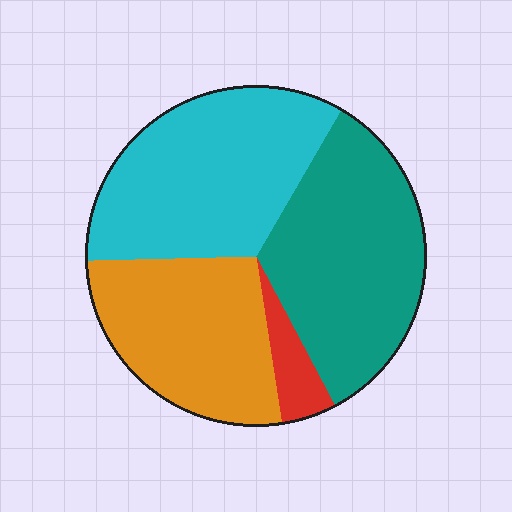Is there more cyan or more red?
Cyan.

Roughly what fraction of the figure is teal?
Teal takes up about one third (1/3) of the figure.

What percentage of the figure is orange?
Orange covers around 25% of the figure.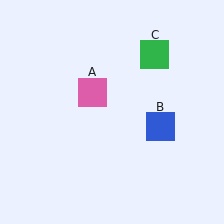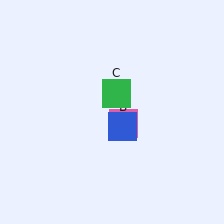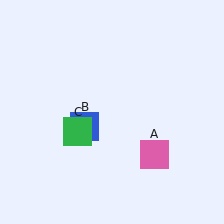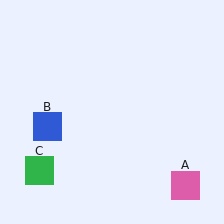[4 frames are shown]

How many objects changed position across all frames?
3 objects changed position: pink square (object A), blue square (object B), green square (object C).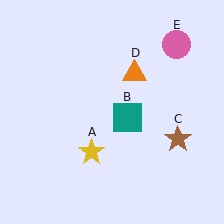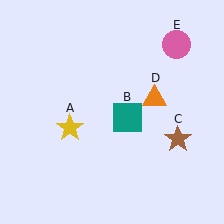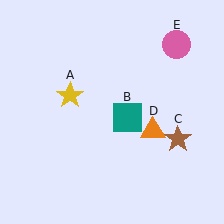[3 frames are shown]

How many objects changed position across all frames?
2 objects changed position: yellow star (object A), orange triangle (object D).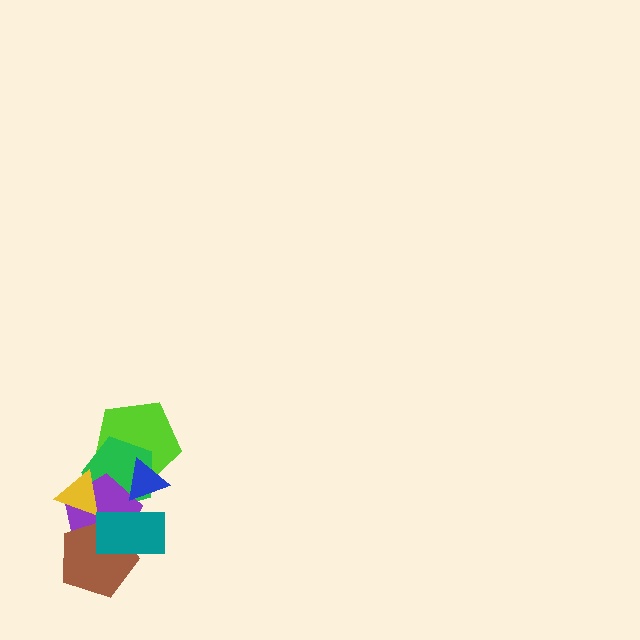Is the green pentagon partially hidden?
Yes, it is partially covered by another shape.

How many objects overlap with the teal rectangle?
3 objects overlap with the teal rectangle.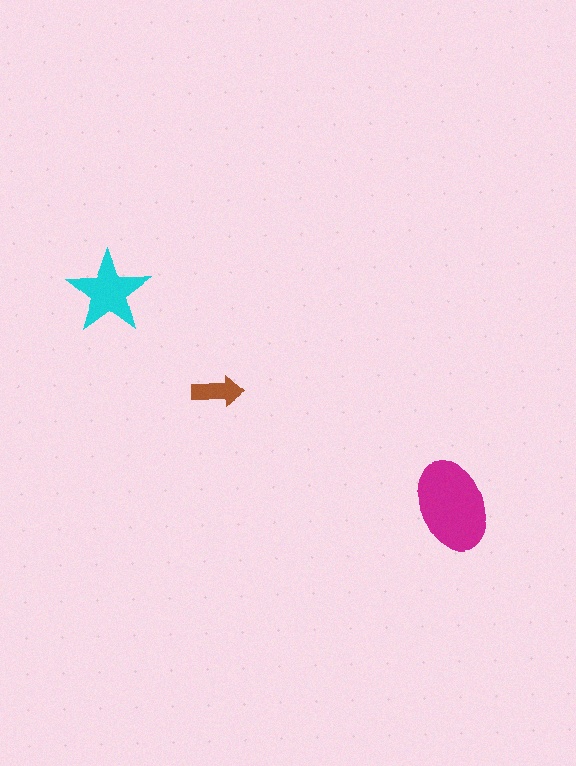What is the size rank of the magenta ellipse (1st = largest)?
1st.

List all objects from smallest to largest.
The brown arrow, the cyan star, the magenta ellipse.